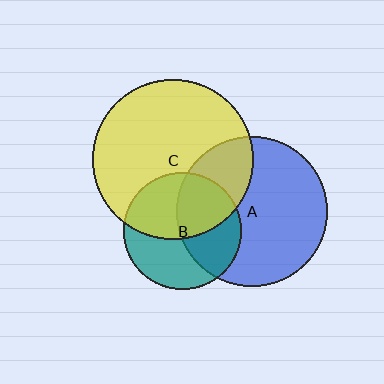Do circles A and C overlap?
Yes.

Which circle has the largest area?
Circle C (yellow).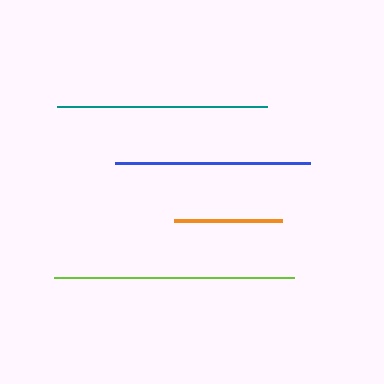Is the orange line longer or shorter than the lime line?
The lime line is longer than the orange line.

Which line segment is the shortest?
The orange line is the shortest at approximately 108 pixels.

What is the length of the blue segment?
The blue segment is approximately 195 pixels long.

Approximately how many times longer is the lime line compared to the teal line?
The lime line is approximately 1.1 times the length of the teal line.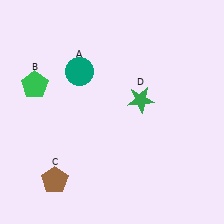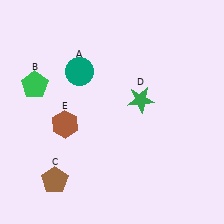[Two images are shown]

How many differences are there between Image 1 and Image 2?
There is 1 difference between the two images.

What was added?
A brown hexagon (E) was added in Image 2.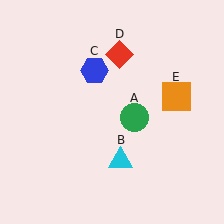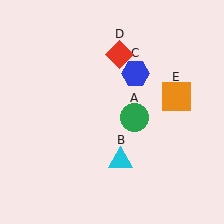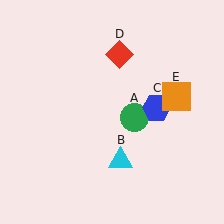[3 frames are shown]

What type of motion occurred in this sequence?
The blue hexagon (object C) rotated clockwise around the center of the scene.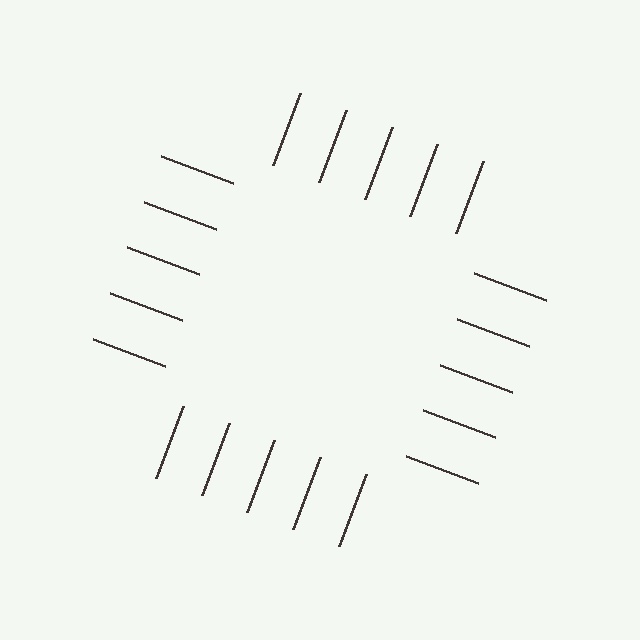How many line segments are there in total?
20 — 5 along each of the 4 edges.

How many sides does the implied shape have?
4 sides — the line-ends trace a square.